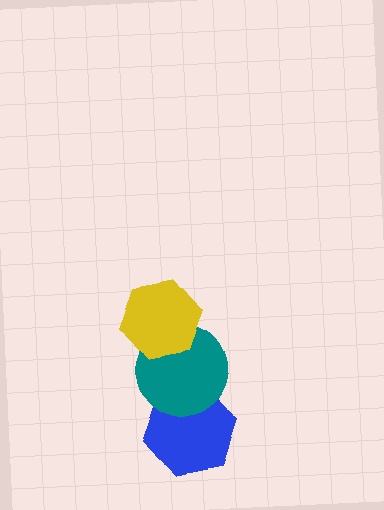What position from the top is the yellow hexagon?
The yellow hexagon is 1st from the top.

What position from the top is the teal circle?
The teal circle is 2nd from the top.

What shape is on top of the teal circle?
The yellow hexagon is on top of the teal circle.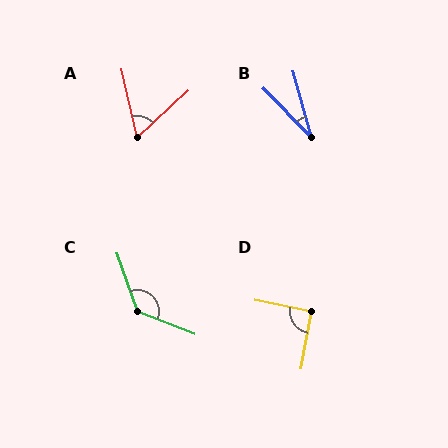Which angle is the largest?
C, at approximately 131 degrees.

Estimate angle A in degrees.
Approximately 60 degrees.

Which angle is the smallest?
B, at approximately 29 degrees.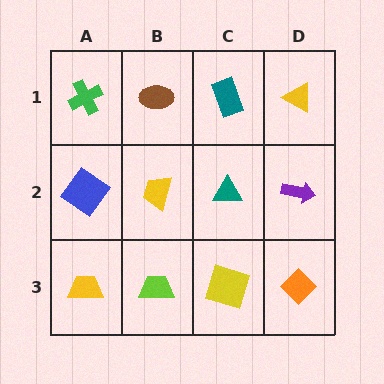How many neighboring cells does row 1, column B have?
3.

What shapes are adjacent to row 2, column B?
A brown ellipse (row 1, column B), a lime trapezoid (row 3, column B), a blue diamond (row 2, column A), a teal triangle (row 2, column C).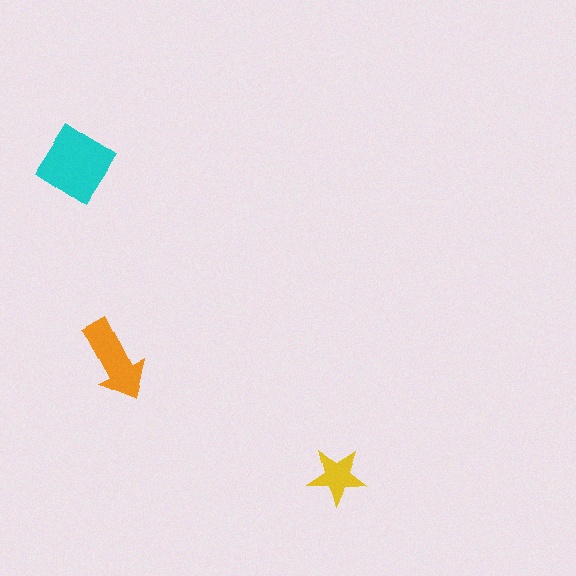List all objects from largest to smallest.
The cyan diamond, the orange arrow, the yellow star.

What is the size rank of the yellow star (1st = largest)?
3rd.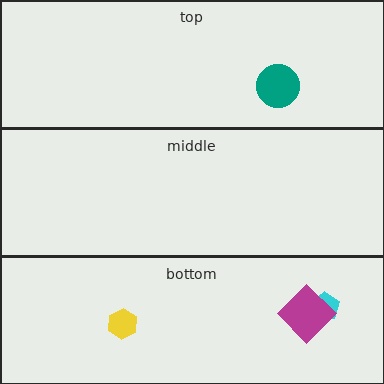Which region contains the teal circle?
The top region.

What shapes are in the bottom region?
The cyan pentagon, the yellow hexagon, the magenta diamond.